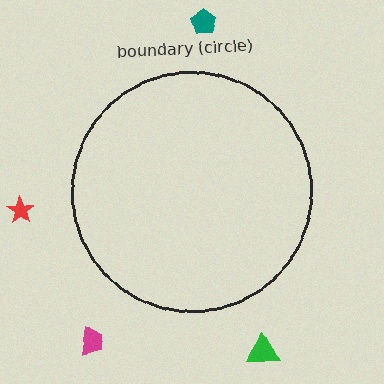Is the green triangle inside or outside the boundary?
Outside.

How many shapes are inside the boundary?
0 inside, 4 outside.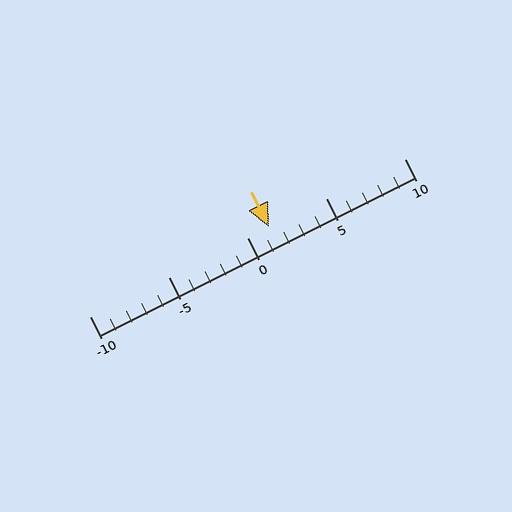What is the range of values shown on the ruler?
The ruler shows values from -10 to 10.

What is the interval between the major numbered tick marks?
The major tick marks are spaced 5 units apart.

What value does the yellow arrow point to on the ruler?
The yellow arrow points to approximately 1.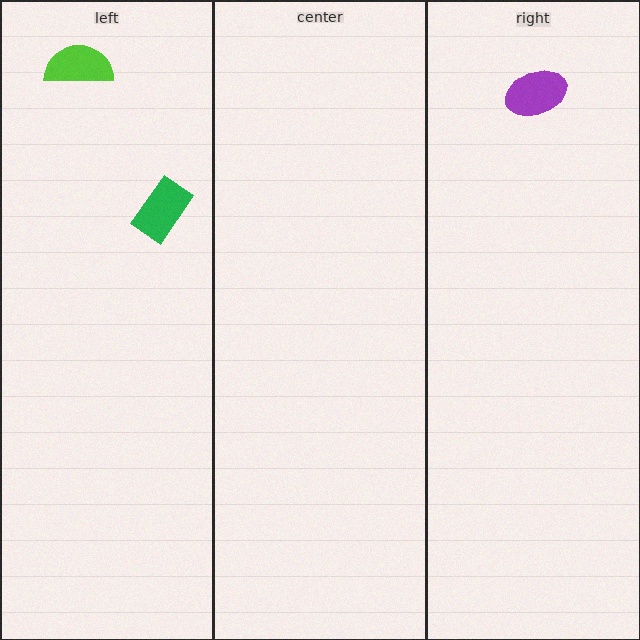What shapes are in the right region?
The purple ellipse.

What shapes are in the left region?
The green rectangle, the lime semicircle.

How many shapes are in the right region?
1.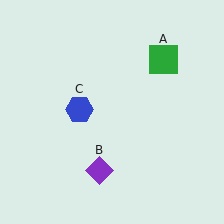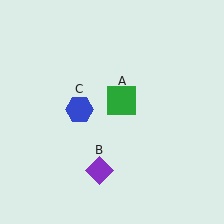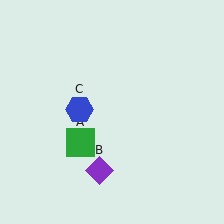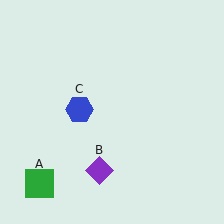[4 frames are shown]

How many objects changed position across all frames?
1 object changed position: green square (object A).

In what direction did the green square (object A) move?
The green square (object A) moved down and to the left.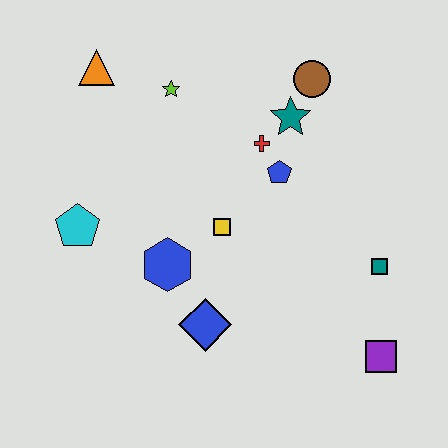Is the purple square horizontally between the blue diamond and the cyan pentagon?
No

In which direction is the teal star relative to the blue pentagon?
The teal star is above the blue pentagon.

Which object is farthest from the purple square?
The orange triangle is farthest from the purple square.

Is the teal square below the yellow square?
Yes